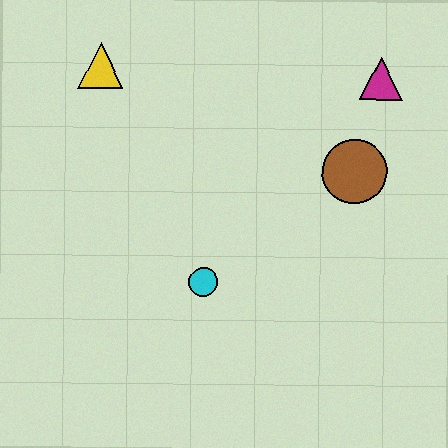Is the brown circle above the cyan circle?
Yes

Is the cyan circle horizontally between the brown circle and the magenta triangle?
No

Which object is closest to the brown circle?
The magenta triangle is closest to the brown circle.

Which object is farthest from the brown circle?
The yellow triangle is farthest from the brown circle.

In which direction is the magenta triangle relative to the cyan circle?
The magenta triangle is above the cyan circle.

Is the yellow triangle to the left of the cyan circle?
Yes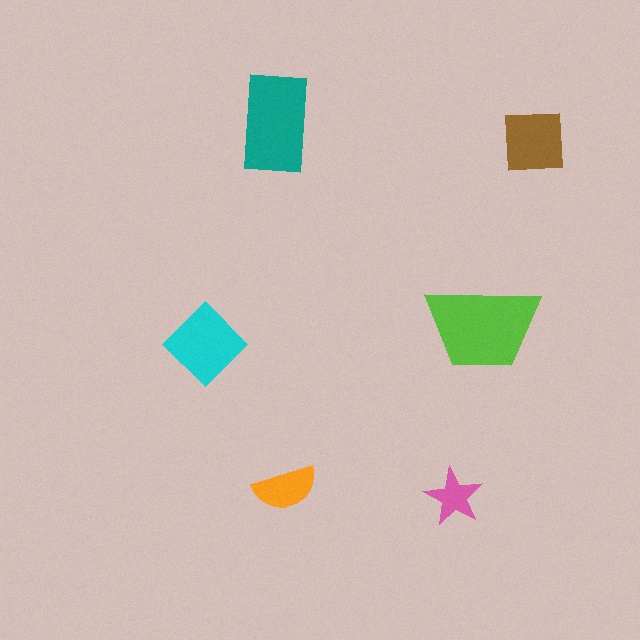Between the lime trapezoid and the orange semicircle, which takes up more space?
The lime trapezoid.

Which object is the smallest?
The pink star.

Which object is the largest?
The lime trapezoid.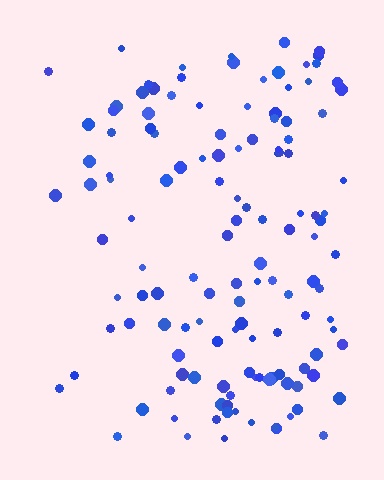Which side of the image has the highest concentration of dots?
The right.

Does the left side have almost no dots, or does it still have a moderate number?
Still a moderate number, just noticeably fewer than the right.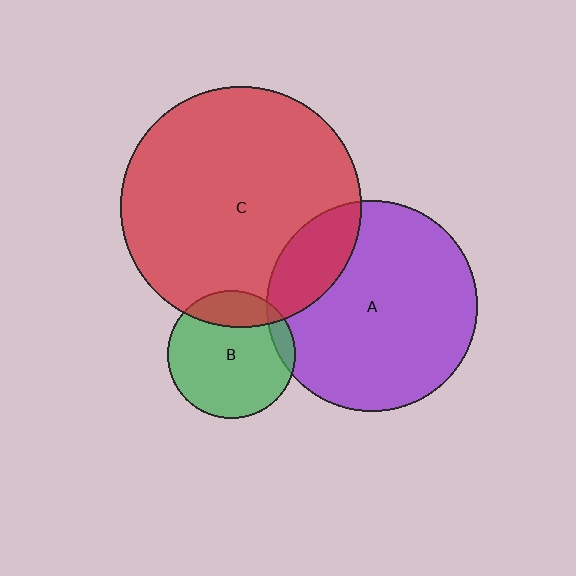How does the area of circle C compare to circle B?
Approximately 3.5 times.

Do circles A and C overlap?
Yes.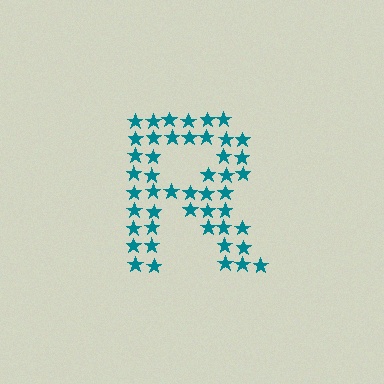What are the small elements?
The small elements are stars.